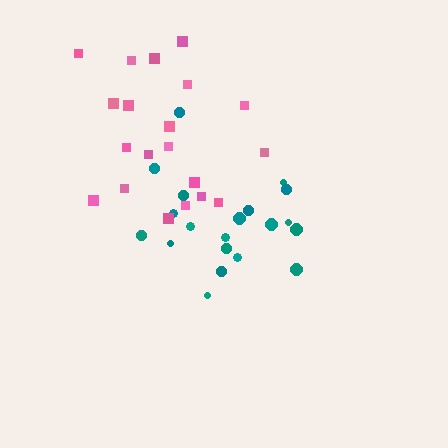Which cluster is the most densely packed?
Teal.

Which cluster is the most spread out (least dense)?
Pink.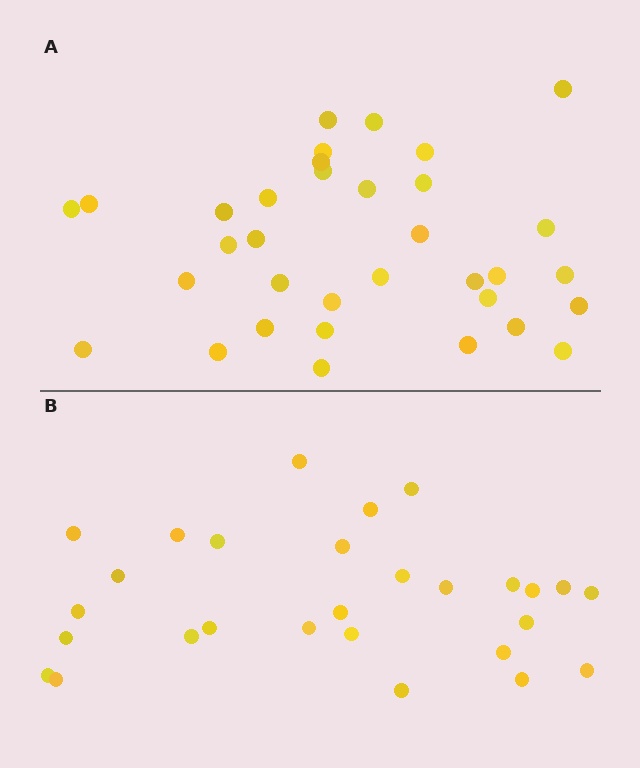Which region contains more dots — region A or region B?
Region A (the top region) has more dots.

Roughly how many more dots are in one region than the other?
Region A has about 6 more dots than region B.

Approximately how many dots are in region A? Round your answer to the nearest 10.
About 30 dots. (The exact count is 34, which rounds to 30.)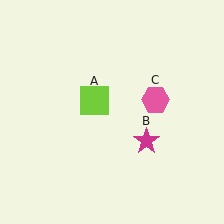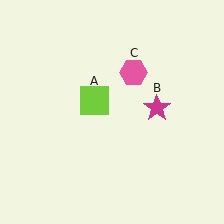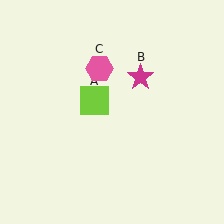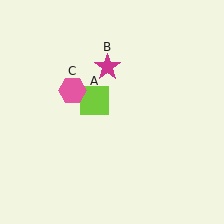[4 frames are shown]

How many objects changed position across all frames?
2 objects changed position: magenta star (object B), pink hexagon (object C).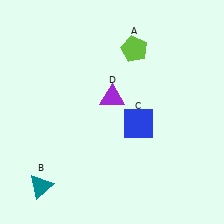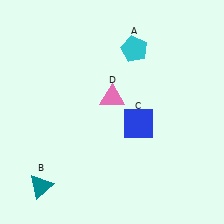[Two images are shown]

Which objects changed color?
A changed from lime to cyan. D changed from purple to pink.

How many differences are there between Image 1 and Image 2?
There are 2 differences between the two images.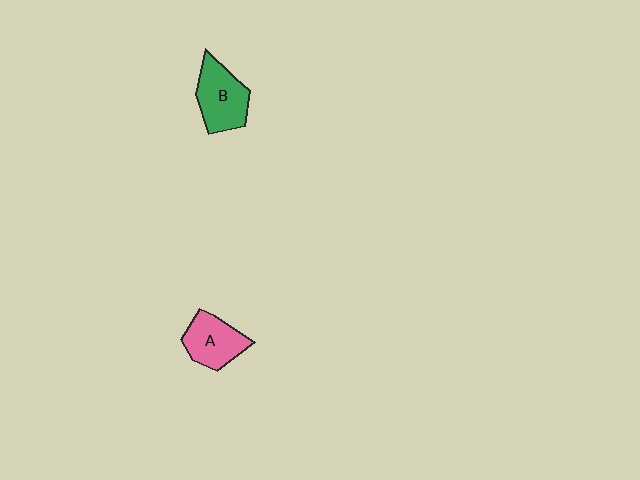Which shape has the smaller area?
Shape A (pink).